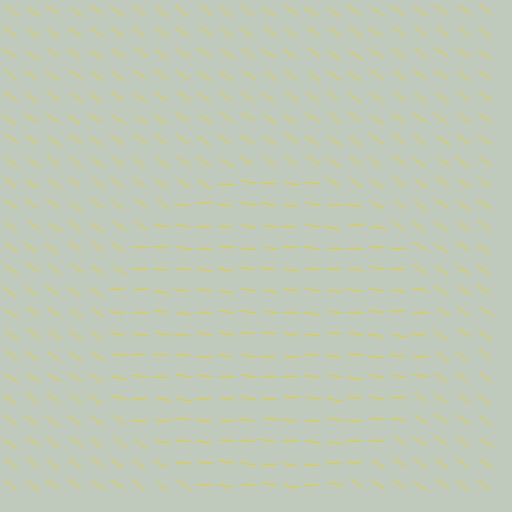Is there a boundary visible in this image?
Yes, there is a texture boundary formed by a change in line orientation.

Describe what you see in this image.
The image is filled with small yellow line segments. A circle region in the image has lines oriented differently from the surrounding lines, creating a visible texture boundary.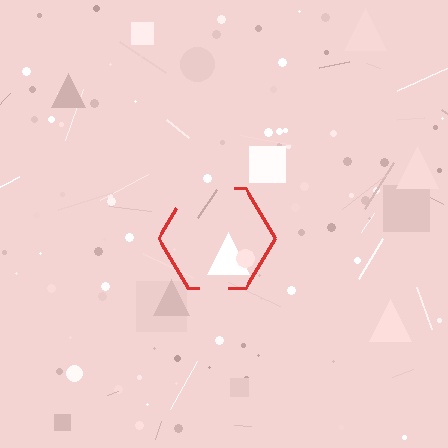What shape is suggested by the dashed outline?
The dashed outline suggests a hexagon.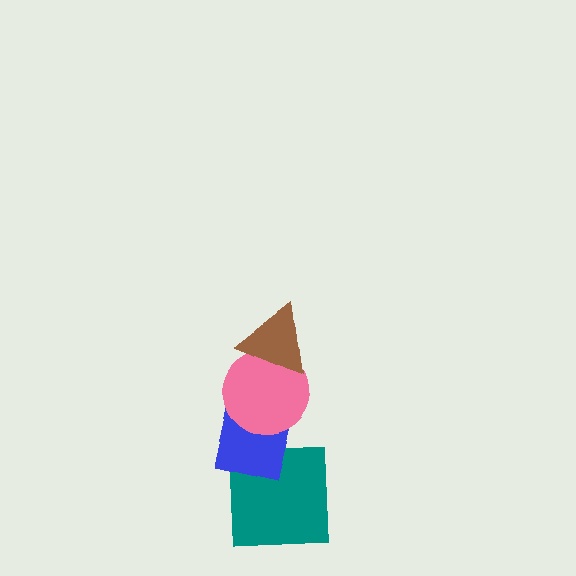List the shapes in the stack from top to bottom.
From top to bottom: the brown triangle, the pink circle, the blue square, the teal square.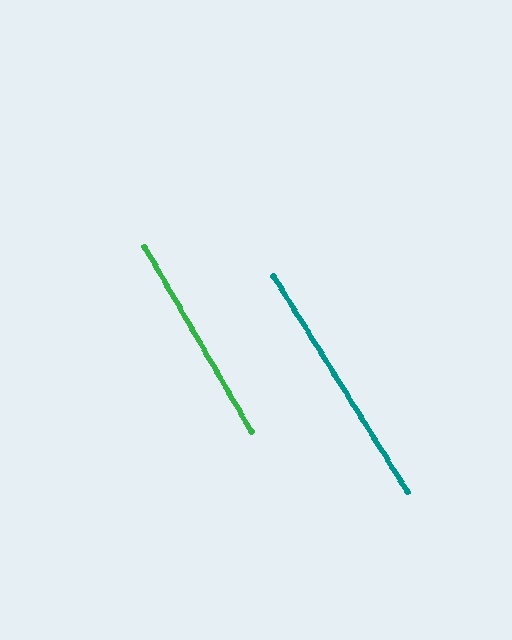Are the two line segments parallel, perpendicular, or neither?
Parallel — their directions differ by only 1.8°.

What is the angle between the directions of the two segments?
Approximately 2 degrees.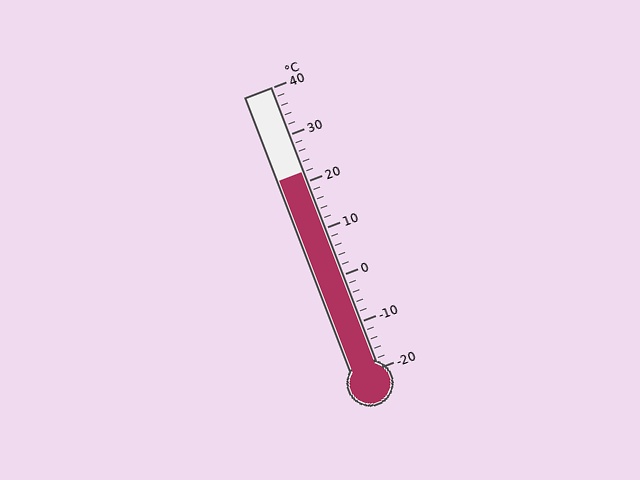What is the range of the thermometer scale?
The thermometer scale ranges from -20°C to 40°C.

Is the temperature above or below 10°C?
The temperature is above 10°C.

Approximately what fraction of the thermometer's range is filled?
The thermometer is filled to approximately 70% of its range.